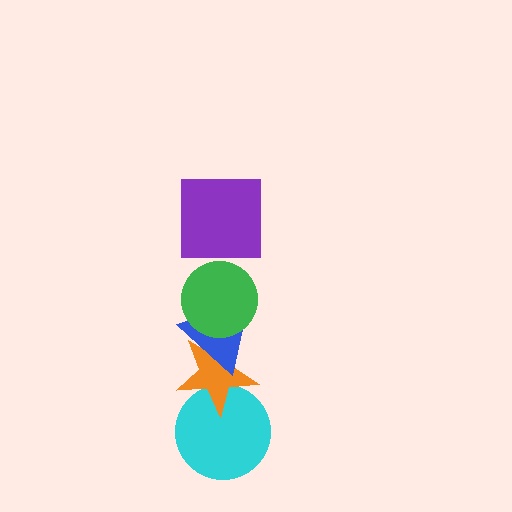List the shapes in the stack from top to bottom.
From top to bottom: the purple square, the green circle, the blue triangle, the orange star, the cyan circle.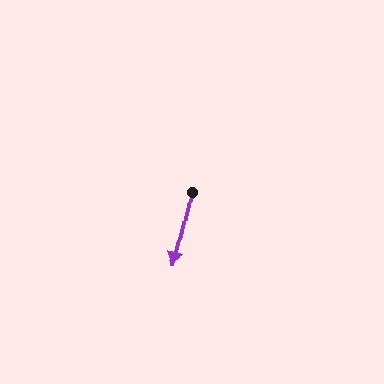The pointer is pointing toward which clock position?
Roughly 6 o'clock.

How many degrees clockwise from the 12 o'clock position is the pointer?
Approximately 193 degrees.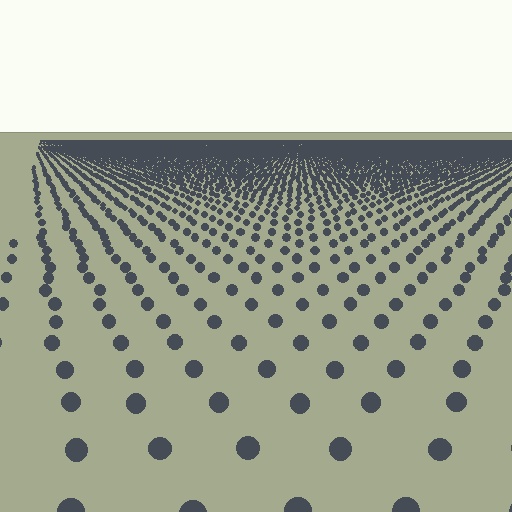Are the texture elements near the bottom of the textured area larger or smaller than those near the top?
Larger. Near the bottom, elements are closer to the viewer and appear at a bigger on-screen size.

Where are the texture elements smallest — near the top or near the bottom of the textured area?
Near the top.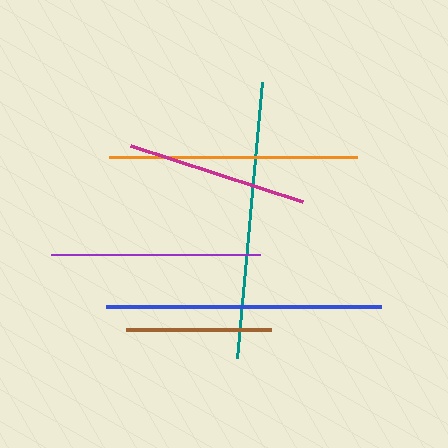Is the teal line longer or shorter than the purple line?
The teal line is longer than the purple line.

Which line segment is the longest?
The teal line is the longest at approximately 277 pixels.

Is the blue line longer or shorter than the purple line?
The blue line is longer than the purple line.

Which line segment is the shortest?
The brown line is the shortest at approximately 145 pixels.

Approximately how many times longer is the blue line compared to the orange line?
The blue line is approximately 1.1 times the length of the orange line.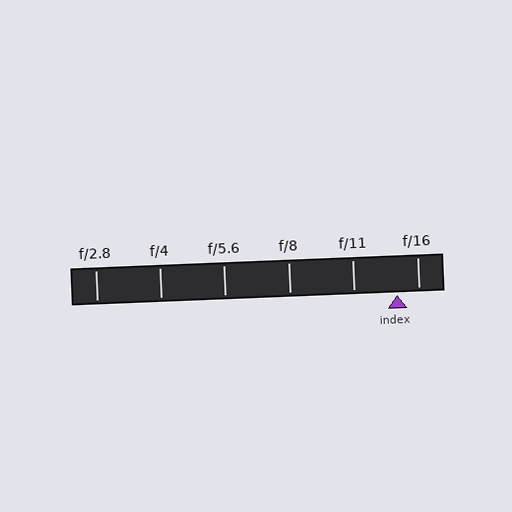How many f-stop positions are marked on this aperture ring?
There are 6 f-stop positions marked.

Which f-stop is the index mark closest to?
The index mark is closest to f/16.